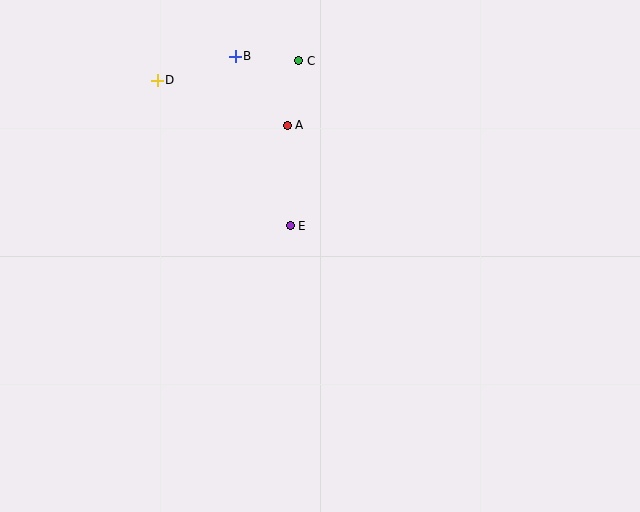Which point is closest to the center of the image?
Point E at (290, 226) is closest to the center.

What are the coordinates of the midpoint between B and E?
The midpoint between B and E is at (263, 141).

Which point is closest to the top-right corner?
Point C is closest to the top-right corner.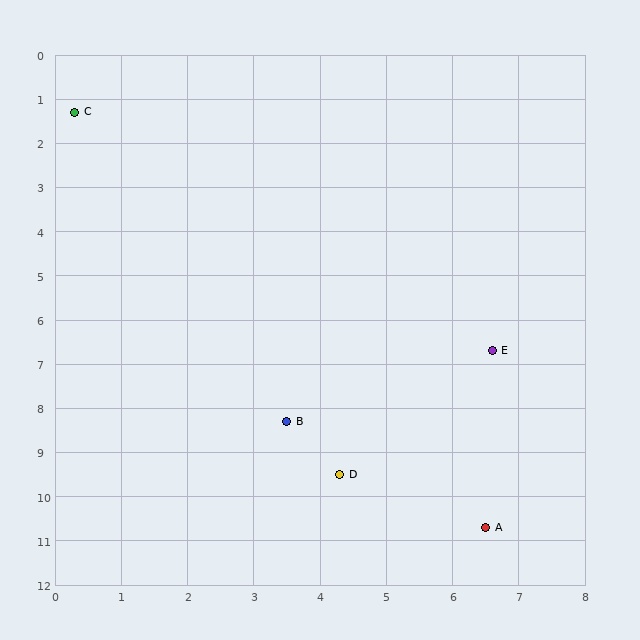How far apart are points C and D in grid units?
Points C and D are about 9.1 grid units apart.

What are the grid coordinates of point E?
Point E is at approximately (6.6, 6.7).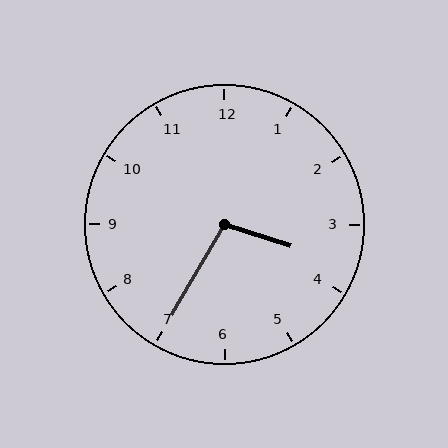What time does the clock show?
3:35.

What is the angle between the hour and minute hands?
Approximately 102 degrees.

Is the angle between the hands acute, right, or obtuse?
It is obtuse.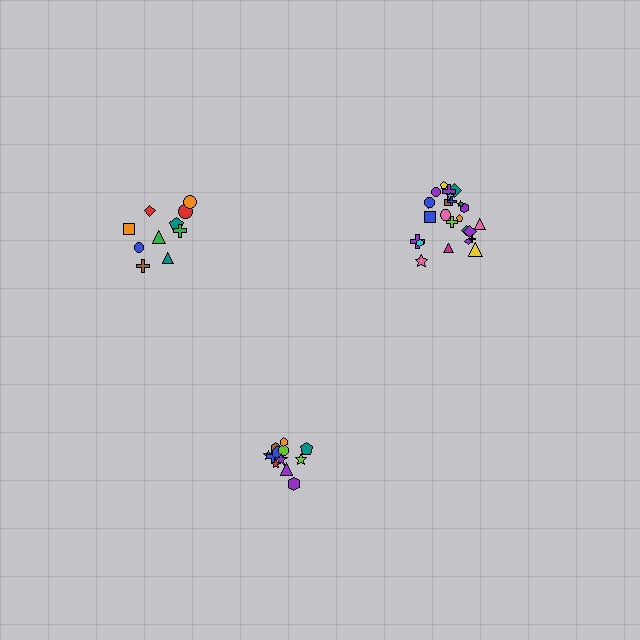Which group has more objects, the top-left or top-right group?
The top-right group.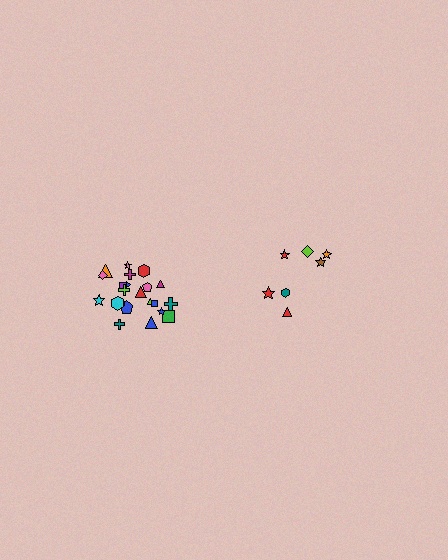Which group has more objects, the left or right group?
The left group.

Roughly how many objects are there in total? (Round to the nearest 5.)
Roughly 30 objects in total.